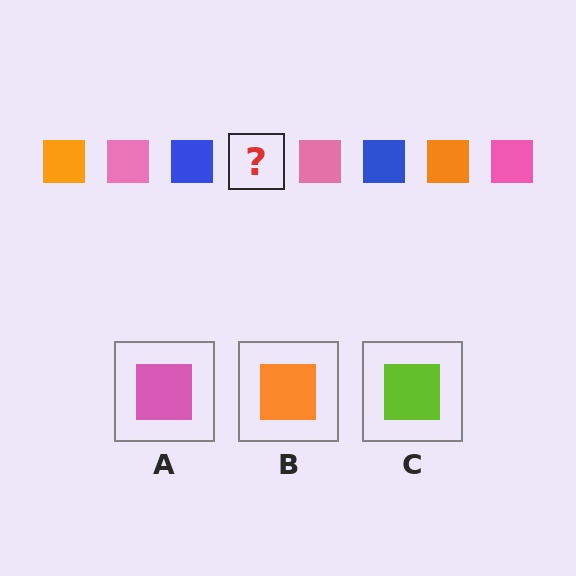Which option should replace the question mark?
Option B.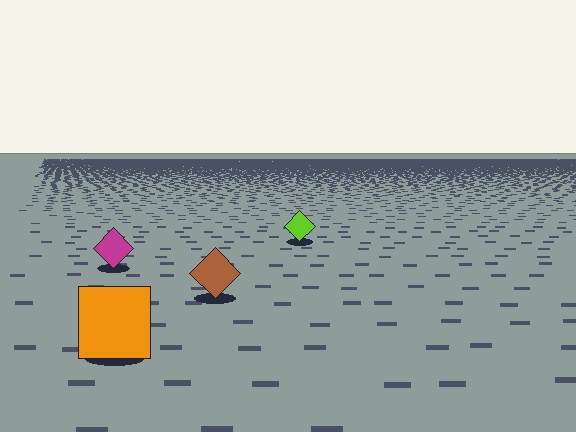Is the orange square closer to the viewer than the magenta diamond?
Yes. The orange square is closer — you can tell from the texture gradient: the ground texture is coarser near it.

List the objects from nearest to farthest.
From nearest to farthest: the orange square, the brown diamond, the magenta diamond, the lime diamond.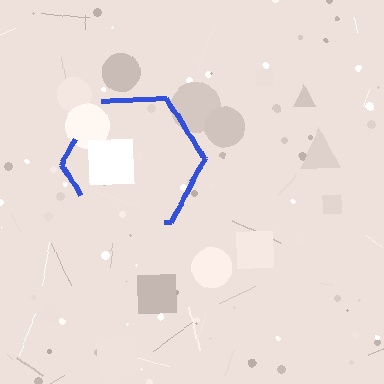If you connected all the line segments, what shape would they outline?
They would outline a hexagon.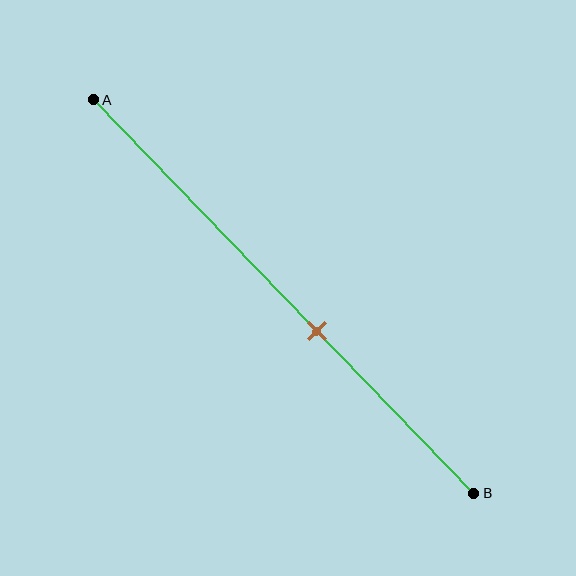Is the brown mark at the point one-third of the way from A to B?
No, the mark is at about 60% from A, not at the 33% one-third point.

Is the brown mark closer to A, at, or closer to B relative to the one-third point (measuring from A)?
The brown mark is closer to point B than the one-third point of segment AB.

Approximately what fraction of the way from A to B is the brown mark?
The brown mark is approximately 60% of the way from A to B.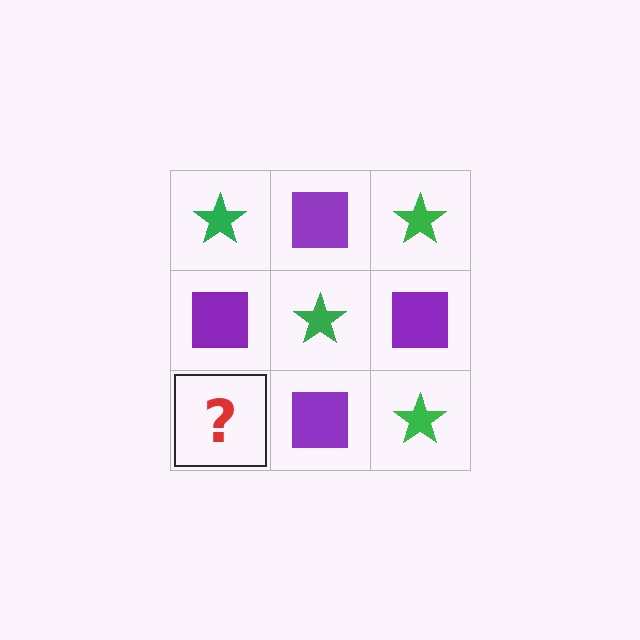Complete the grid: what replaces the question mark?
The question mark should be replaced with a green star.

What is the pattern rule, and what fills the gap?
The rule is that it alternates green star and purple square in a checkerboard pattern. The gap should be filled with a green star.